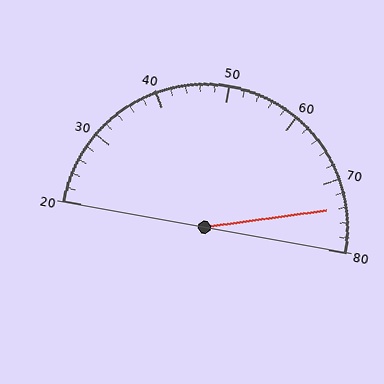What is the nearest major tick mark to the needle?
The nearest major tick mark is 70.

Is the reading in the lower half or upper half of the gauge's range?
The reading is in the upper half of the range (20 to 80).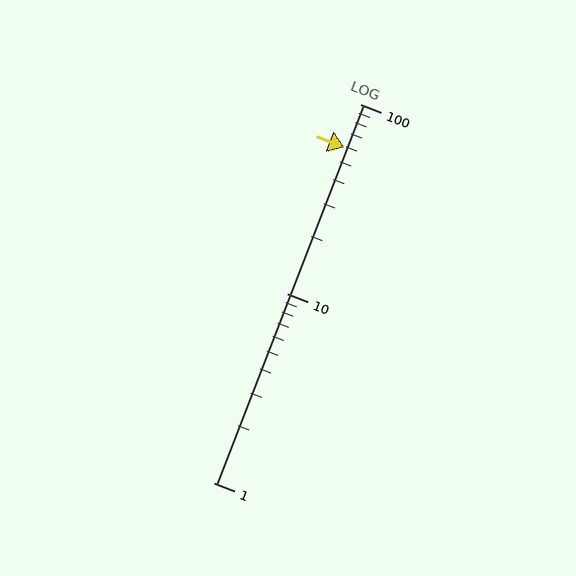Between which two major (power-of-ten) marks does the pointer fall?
The pointer is between 10 and 100.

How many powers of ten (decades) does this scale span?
The scale spans 2 decades, from 1 to 100.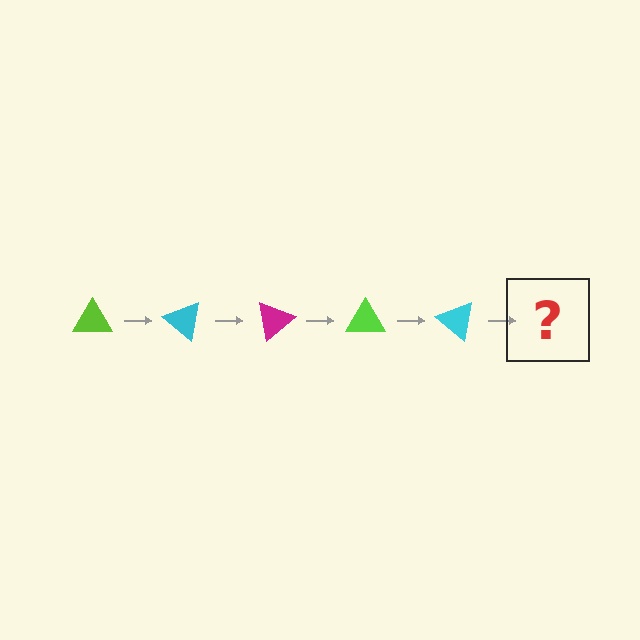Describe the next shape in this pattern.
It should be a magenta triangle, rotated 200 degrees from the start.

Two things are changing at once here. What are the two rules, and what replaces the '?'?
The two rules are that it rotates 40 degrees each step and the color cycles through lime, cyan, and magenta. The '?' should be a magenta triangle, rotated 200 degrees from the start.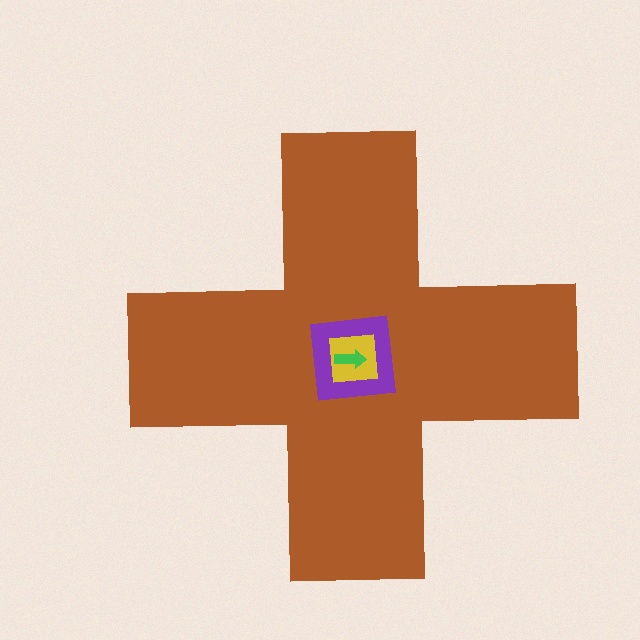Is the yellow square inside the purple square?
Yes.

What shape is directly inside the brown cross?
The purple square.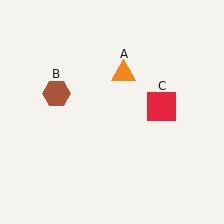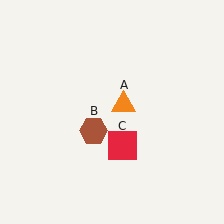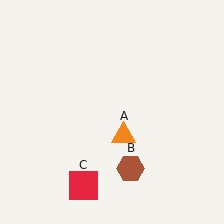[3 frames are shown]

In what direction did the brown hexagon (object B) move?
The brown hexagon (object B) moved down and to the right.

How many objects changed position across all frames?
3 objects changed position: orange triangle (object A), brown hexagon (object B), red square (object C).